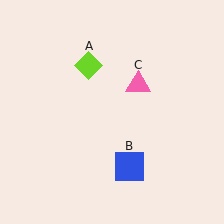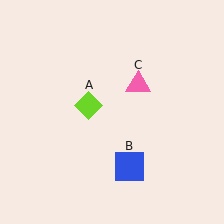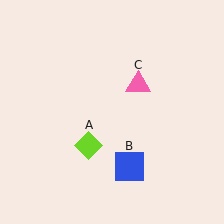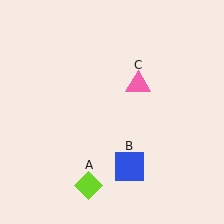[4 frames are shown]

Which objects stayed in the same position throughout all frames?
Blue square (object B) and pink triangle (object C) remained stationary.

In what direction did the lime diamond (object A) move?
The lime diamond (object A) moved down.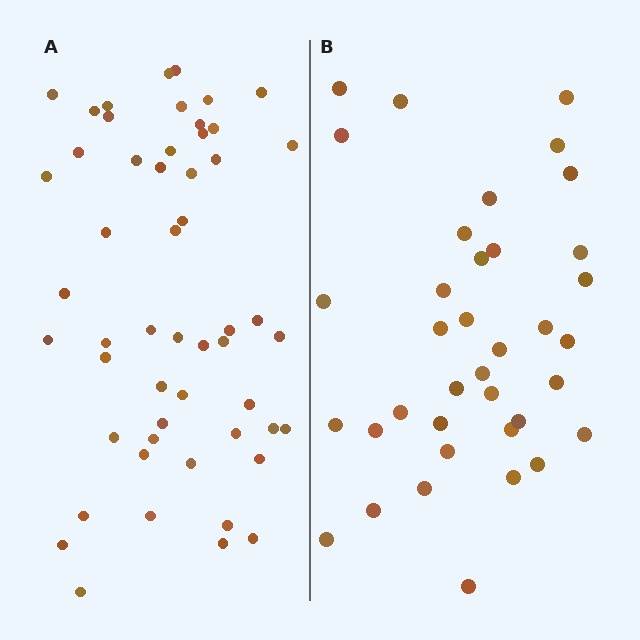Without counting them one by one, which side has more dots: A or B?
Region A (the left region) has more dots.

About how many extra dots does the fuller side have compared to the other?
Region A has approximately 15 more dots than region B.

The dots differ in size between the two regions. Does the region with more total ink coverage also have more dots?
No. Region B has more total ink coverage because its dots are larger, but region A actually contains more individual dots. Total area can be misleading — the number of items is what matters here.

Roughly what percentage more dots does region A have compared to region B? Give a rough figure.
About 45% more.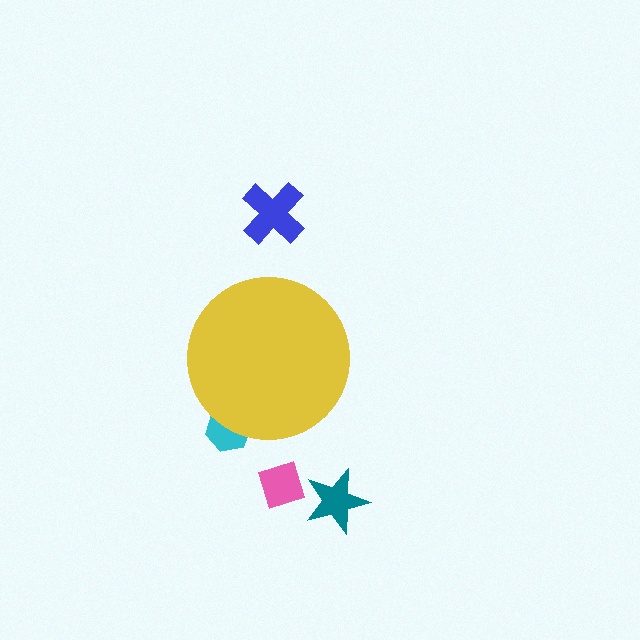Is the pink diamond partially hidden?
No, the pink diamond is fully visible.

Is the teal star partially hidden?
No, the teal star is fully visible.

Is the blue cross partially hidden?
No, the blue cross is fully visible.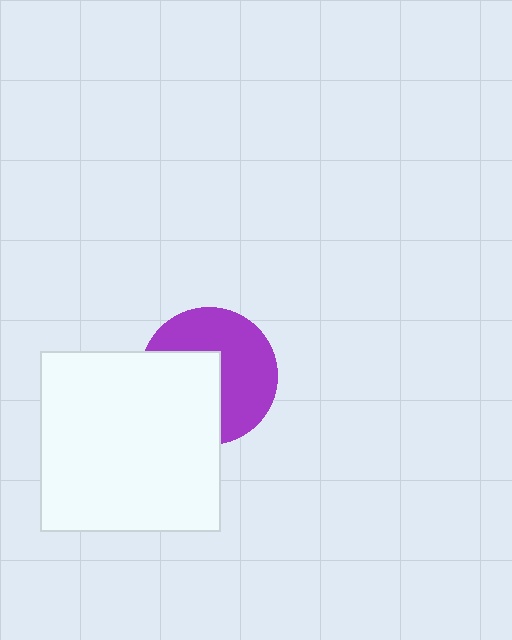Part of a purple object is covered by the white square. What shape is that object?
It is a circle.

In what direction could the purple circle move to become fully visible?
The purple circle could move toward the upper-right. That would shift it out from behind the white square entirely.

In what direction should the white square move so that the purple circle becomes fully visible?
The white square should move toward the lower-left. That is the shortest direction to clear the overlap and leave the purple circle fully visible.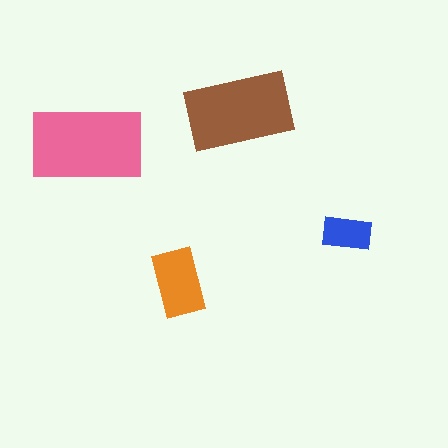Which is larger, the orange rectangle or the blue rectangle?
The orange one.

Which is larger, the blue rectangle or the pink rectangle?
The pink one.